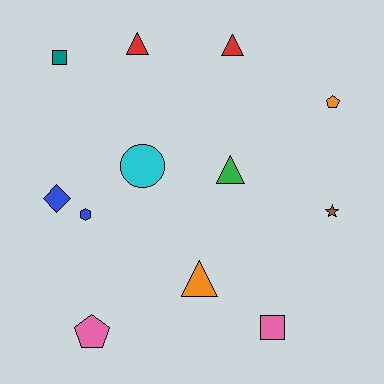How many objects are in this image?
There are 12 objects.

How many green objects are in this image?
There is 1 green object.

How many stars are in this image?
There is 1 star.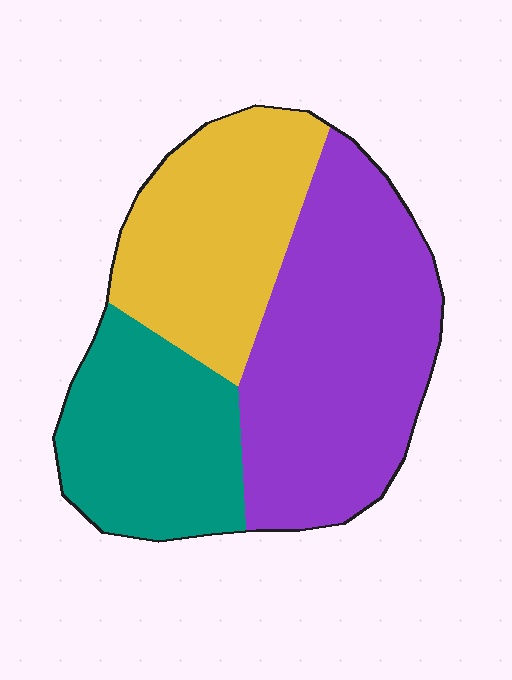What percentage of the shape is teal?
Teal takes up about one quarter (1/4) of the shape.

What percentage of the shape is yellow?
Yellow takes up between a sixth and a third of the shape.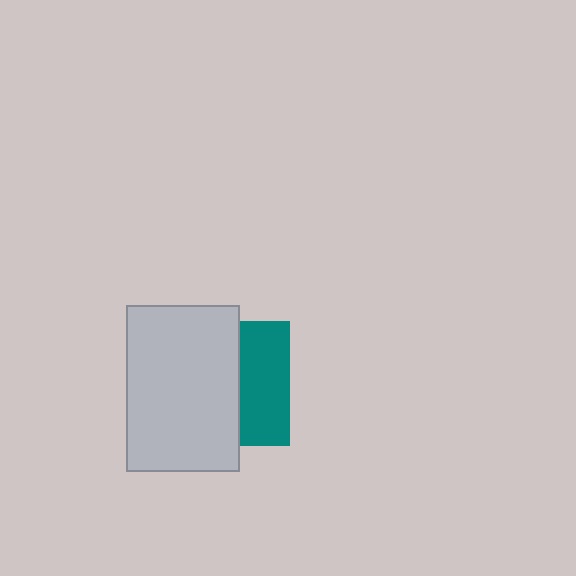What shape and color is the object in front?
The object in front is a light gray rectangle.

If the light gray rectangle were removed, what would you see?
You would see the complete teal square.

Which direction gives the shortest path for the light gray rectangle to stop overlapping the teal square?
Moving left gives the shortest separation.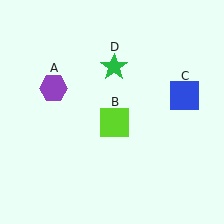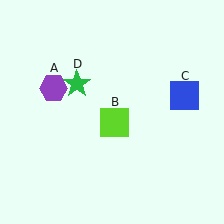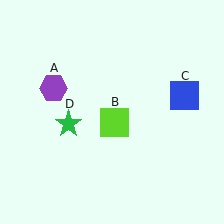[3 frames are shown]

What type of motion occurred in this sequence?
The green star (object D) rotated counterclockwise around the center of the scene.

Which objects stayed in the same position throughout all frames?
Purple hexagon (object A) and lime square (object B) and blue square (object C) remained stationary.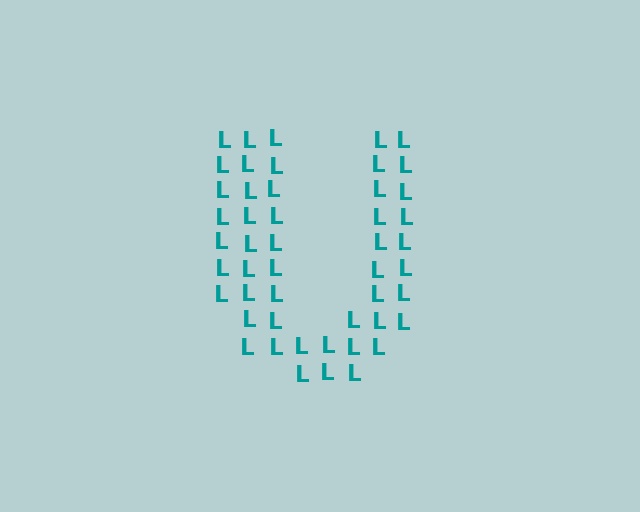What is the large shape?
The large shape is the letter U.